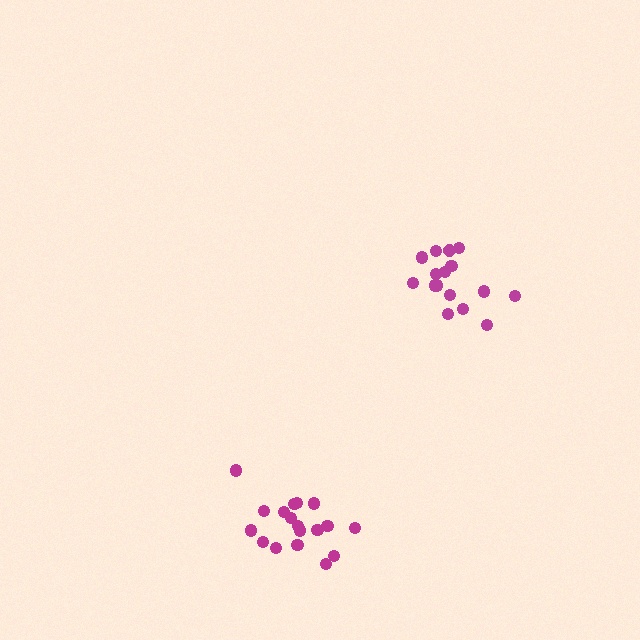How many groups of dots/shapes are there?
There are 2 groups.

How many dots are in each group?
Group 1: 18 dots, Group 2: 16 dots (34 total).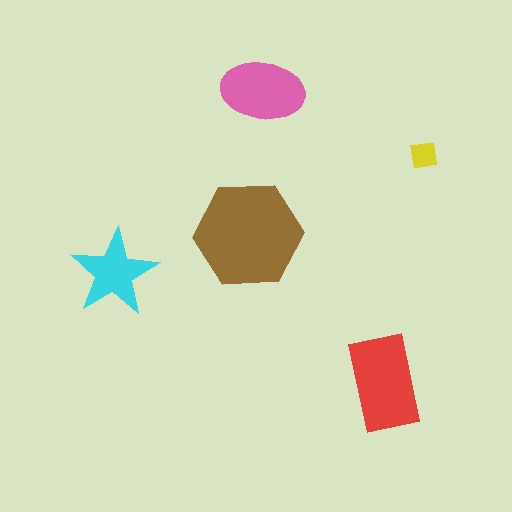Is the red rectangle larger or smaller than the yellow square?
Larger.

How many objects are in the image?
There are 5 objects in the image.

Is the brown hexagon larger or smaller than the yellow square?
Larger.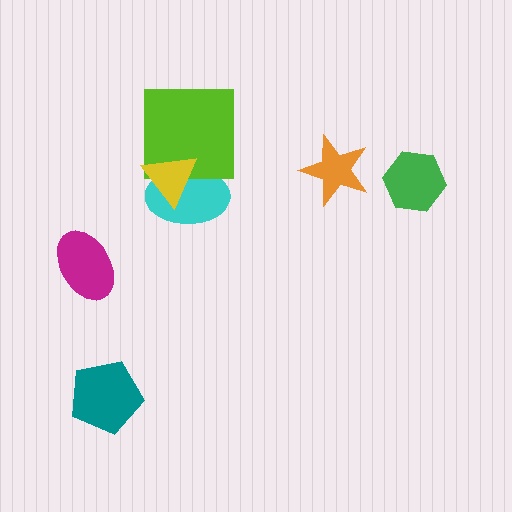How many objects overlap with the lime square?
2 objects overlap with the lime square.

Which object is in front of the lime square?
The yellow triangle is in front of the lime square.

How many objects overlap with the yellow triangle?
2 objects overlap with the yellow triangle.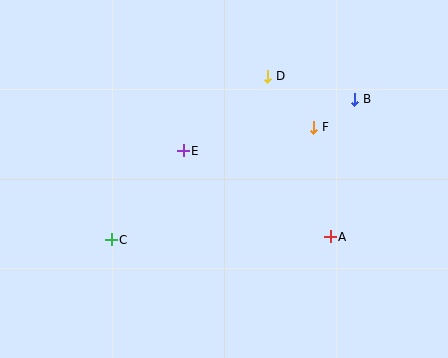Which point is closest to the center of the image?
Point E at (183, 151) is closest to the center.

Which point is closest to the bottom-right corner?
Point A is closest to the bottom-right corner.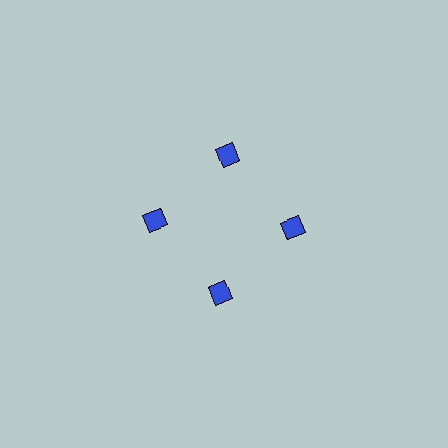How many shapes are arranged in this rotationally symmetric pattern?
There are 4 shapes, arranged in 4 groups of 1.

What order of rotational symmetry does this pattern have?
This pattern has 4-fold rotational symmetry.